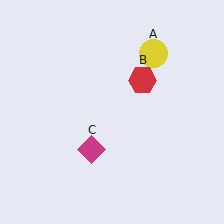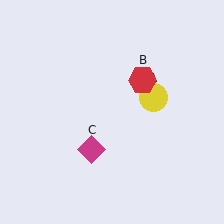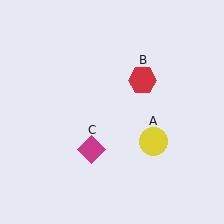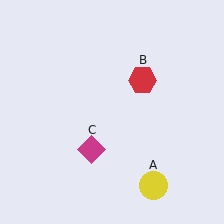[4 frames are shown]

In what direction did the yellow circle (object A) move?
The yellow circle (object A) moved down.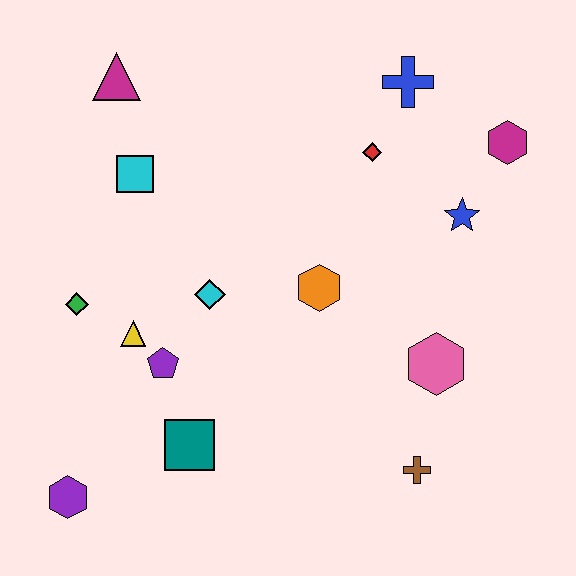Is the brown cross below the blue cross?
Yes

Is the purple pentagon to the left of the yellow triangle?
No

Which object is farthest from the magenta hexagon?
The purple hexagon is farthest from the magenta hexagon.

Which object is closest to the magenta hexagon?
The blue star is closest to the magenta hexagon.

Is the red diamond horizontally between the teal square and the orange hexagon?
No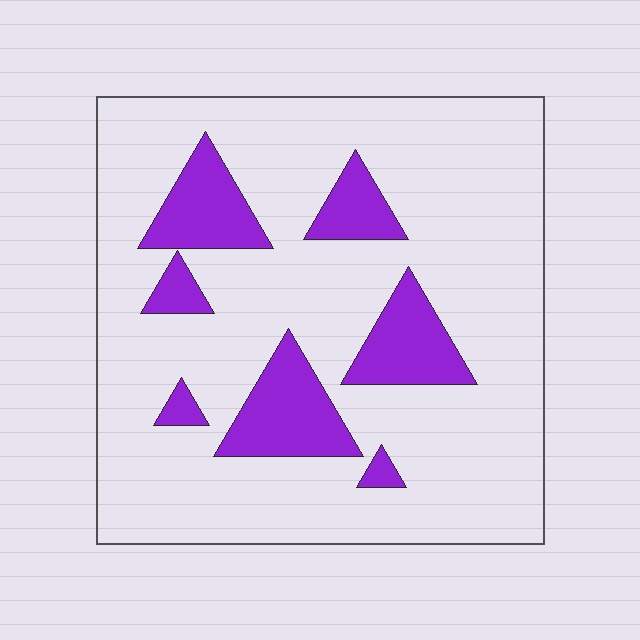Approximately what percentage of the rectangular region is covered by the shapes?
Approximately 20%.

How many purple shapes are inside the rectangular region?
7.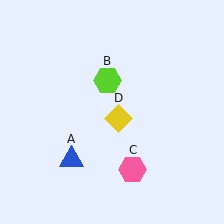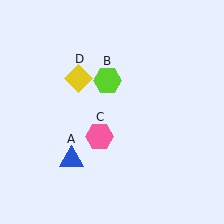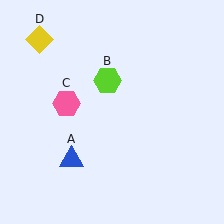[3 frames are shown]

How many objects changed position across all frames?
2 objects changed position: pink hexagon (object C), yellow diamond (object D).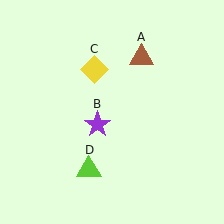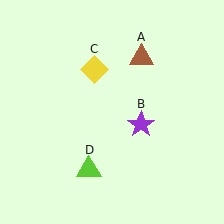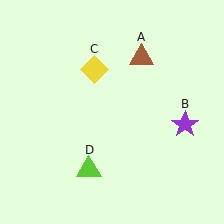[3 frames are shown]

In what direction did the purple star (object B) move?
The purple star (object B) moved right.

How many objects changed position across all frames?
1 object changed position: purple star (object B).